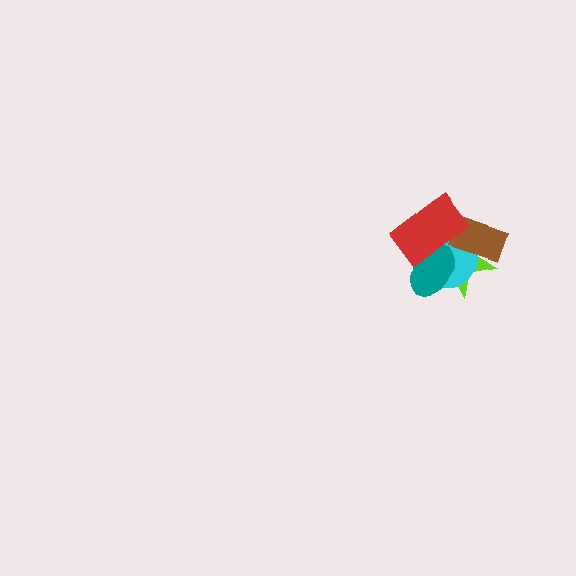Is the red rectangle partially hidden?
No, no other shape covers it.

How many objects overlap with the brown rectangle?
3 objects overlap with the brown rectangle.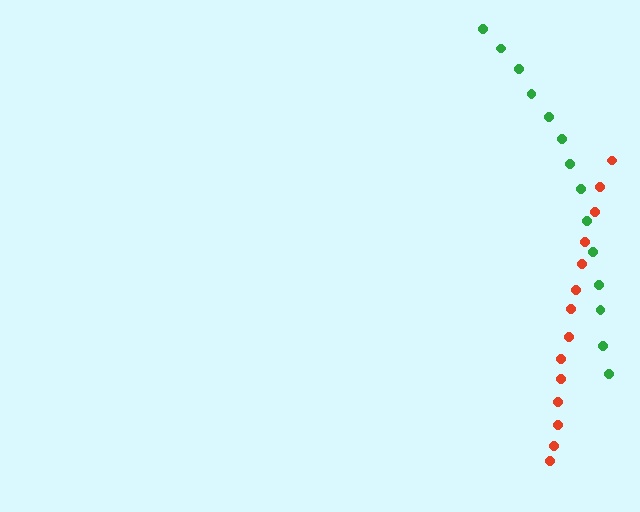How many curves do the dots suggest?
There are 2 distinct paths.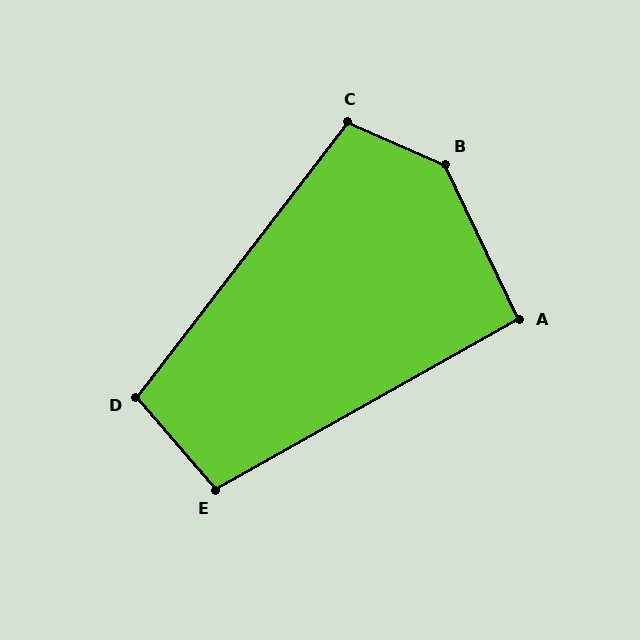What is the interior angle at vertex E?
Approximately 101 degrees (obtuse).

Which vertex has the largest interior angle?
B, at approximately 139 degrees.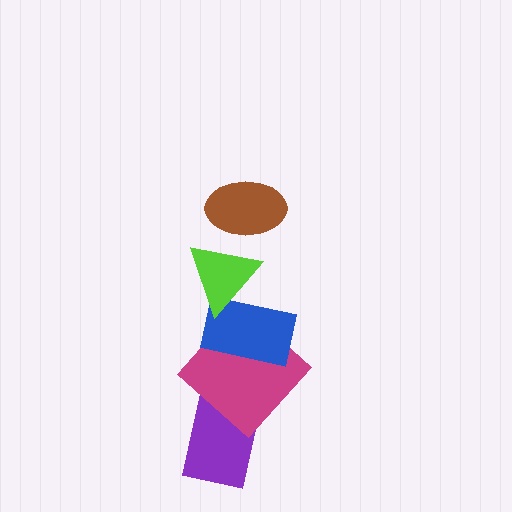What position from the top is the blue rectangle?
The blue rectangle is 3rd from the top.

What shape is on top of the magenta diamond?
The blue rectangle is on top of the magenta diamond.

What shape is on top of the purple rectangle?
The magenta diamond is on top of the purple rectangle.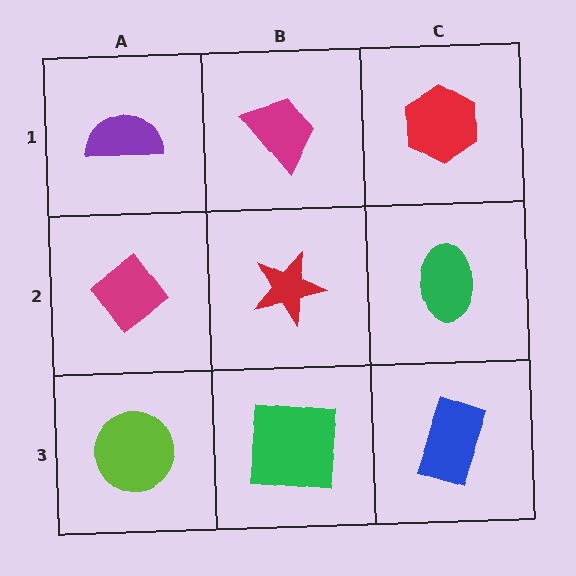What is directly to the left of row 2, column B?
A magenta diamond.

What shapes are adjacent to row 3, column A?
A magenta diamond (row 2, column A), a green square (row 3, column B).